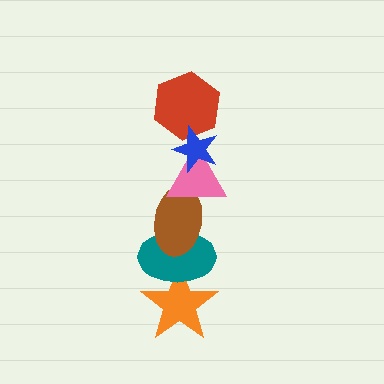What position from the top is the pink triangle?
The pink triangle is 3rd from the top.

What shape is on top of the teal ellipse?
The brown ellipse is on top of the teal ellipse.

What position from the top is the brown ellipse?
The brown ellipse is 4th from the top.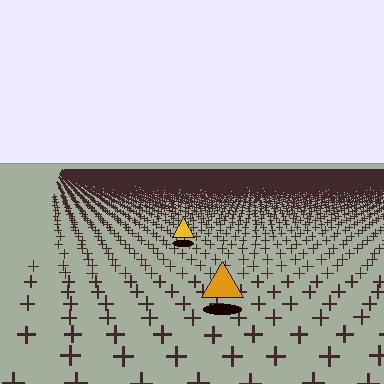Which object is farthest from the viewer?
The yellow triangle is farthest from the viewer. It appears smaller and the ground texture around it is denser.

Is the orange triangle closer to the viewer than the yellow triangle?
Yes. The orange triangle is closer — you can tell from the texture gradient: the ground texture is coarser near it.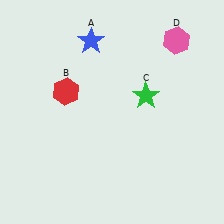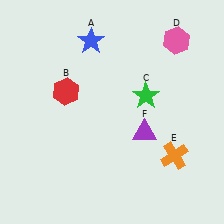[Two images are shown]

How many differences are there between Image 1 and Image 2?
There are 2 differences between the two images.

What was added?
An orange cross (E), a purple triangle (F) were added in Image 2.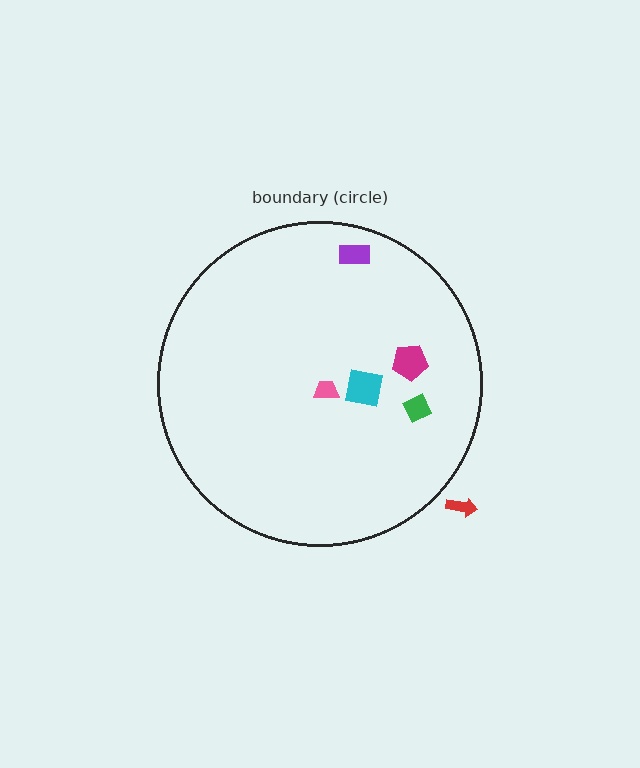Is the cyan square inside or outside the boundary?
Inside.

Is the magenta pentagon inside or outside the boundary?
Inside.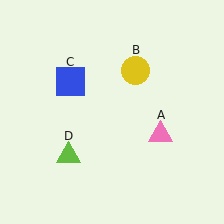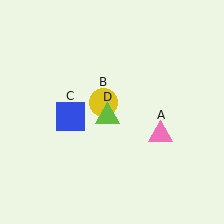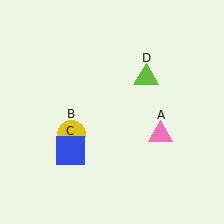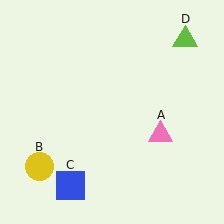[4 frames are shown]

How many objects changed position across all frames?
3 objects changed position: yellow circle (object B), blue square (object C), lime triangle (object D).